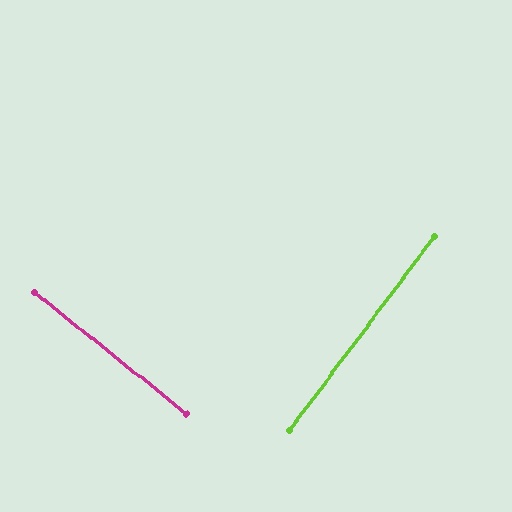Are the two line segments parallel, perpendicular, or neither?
Perpendicular — they meet at approximately 88°.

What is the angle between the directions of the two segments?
Approximately 88 degrees.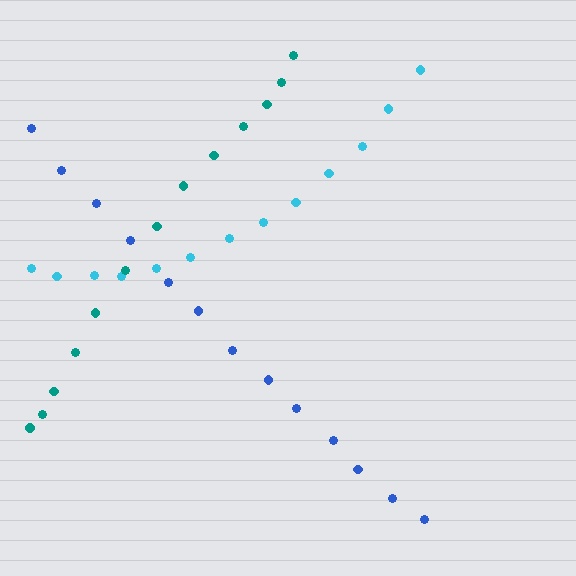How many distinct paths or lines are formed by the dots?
There are 3 distinct paths.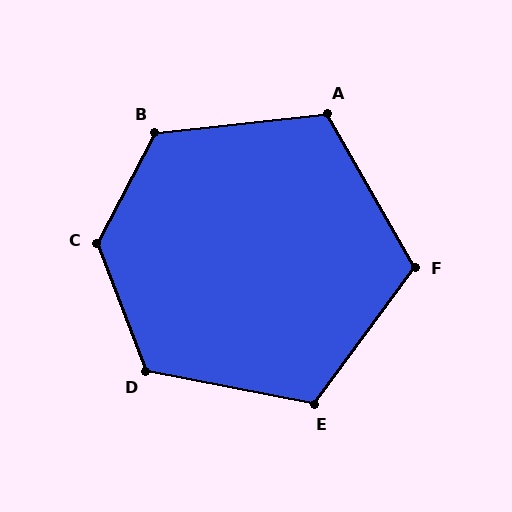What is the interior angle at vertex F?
Approximately 114 degrees (obtuse).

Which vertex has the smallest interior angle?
A, at approximately 113 degrees.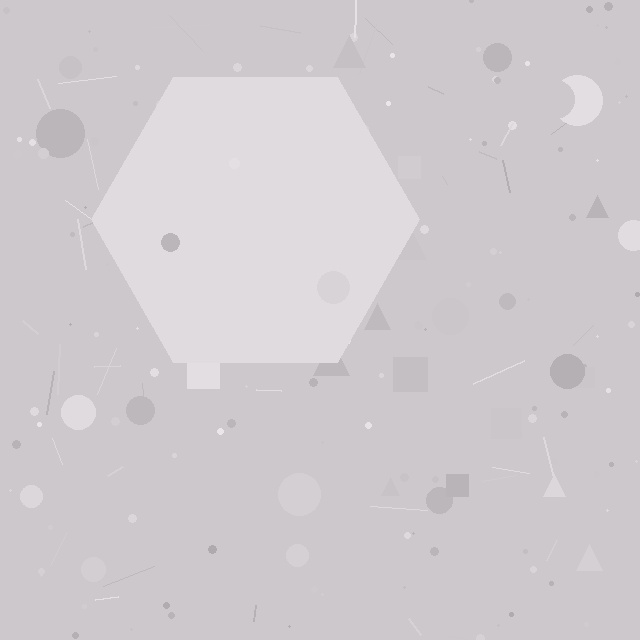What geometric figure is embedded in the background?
A hexagon is embedded in the background.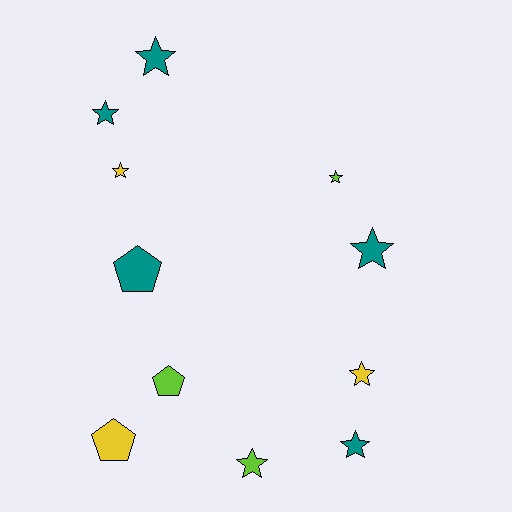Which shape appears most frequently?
Star, with 8 objects.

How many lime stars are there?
There are 2 lime stars.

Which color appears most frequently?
Teal, with 5 objects.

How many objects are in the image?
There are 11 objects.